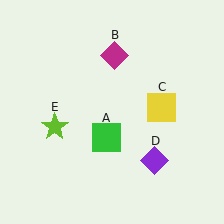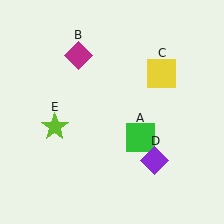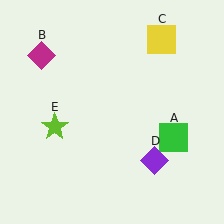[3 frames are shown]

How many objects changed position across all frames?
3 objects changed position: green square (object A), magenta diamond (object B), yellow square (object C).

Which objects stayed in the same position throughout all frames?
Purple diamond (object D) and lime star (object E) remained stationary.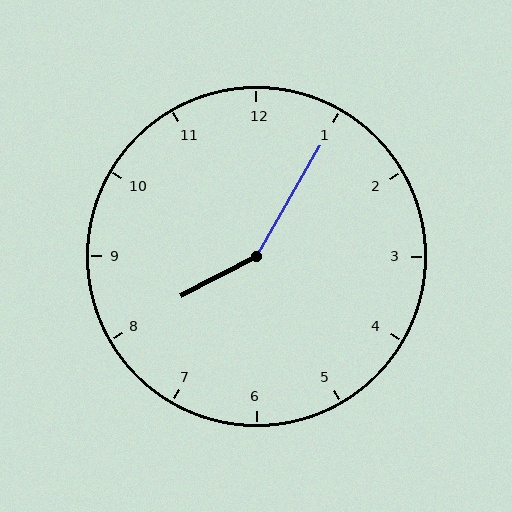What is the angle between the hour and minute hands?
Approximately 148 degrees.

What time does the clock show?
8:05.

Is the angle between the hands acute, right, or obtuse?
It is obtuse.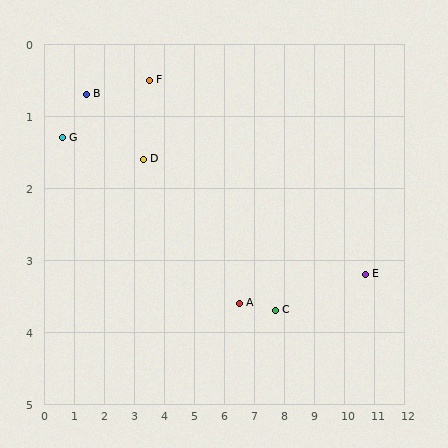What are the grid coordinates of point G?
Point G is at approximately (0.6, 1.3).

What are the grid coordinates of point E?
Point E is at approximately (10.7, 3.2).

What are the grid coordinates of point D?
Point D is at approximately (3.3, 1.6).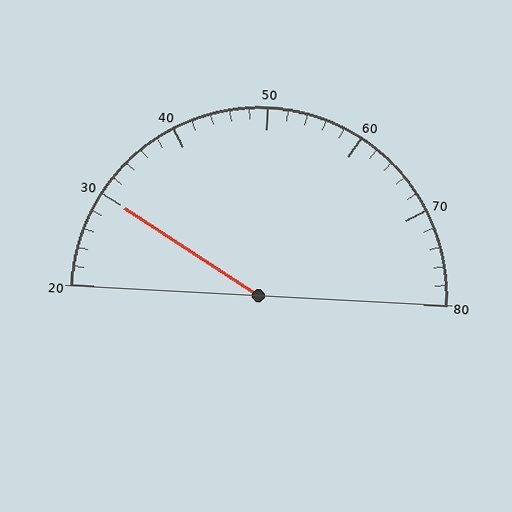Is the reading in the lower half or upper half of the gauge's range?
The reading is in the lower half of the range (20 to 80).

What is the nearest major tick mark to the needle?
The nearest major tick mark is 30.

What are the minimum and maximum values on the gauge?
The gauge ranges from 20 to 80.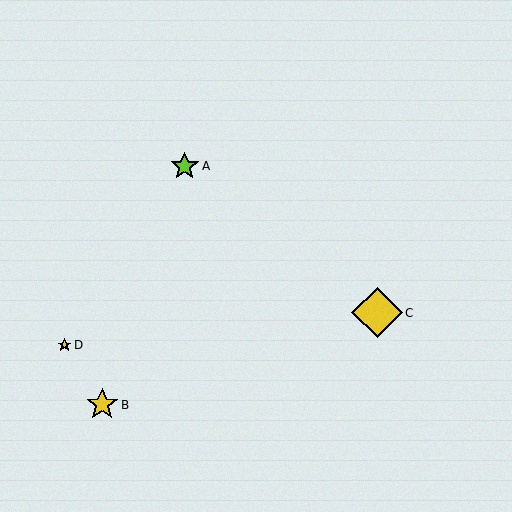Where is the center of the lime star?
The center of the lime star is at (185, 166).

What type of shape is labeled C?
Shape C is a yellow diamond.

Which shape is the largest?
The yellow diamond (labeled C) is the largest.